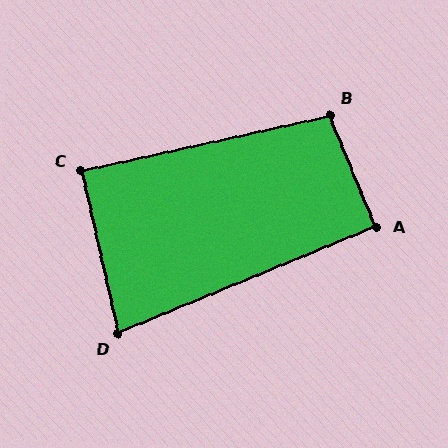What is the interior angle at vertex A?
Approximately 90 degrees (approximately right).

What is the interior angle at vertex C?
Approximately 90 degrees (approximately right).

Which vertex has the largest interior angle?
B, at approximately 100 degrees.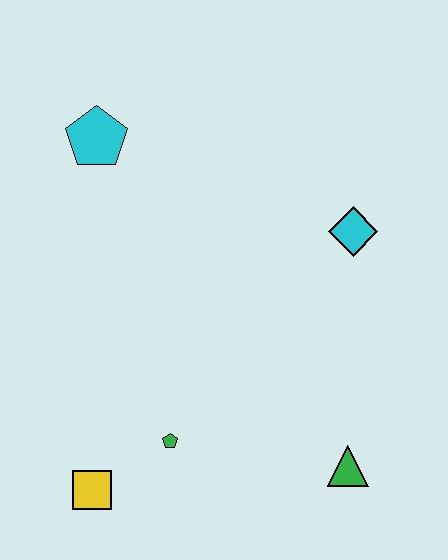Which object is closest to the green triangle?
The green pentagon is closest to the green triangle.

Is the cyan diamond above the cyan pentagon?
No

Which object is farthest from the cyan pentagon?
The green triangle is farthest from the cyan pentagon.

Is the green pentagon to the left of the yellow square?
No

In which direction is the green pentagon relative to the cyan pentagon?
The green pentagon is below the cyan pentagon.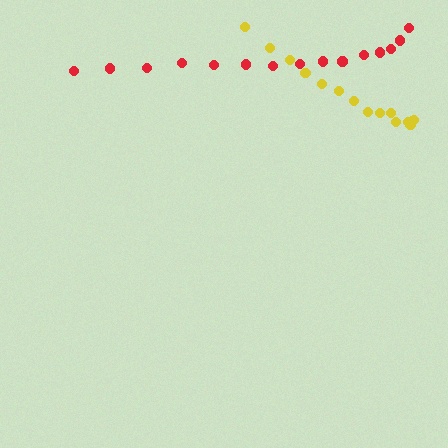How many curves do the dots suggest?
There are 2 distinct paths.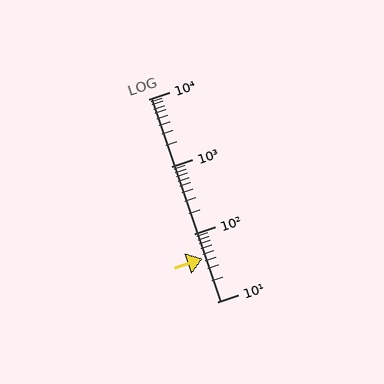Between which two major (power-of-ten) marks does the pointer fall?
The pointer is between 10 and 100.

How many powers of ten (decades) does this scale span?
The scale spans 3 decades, from 10 to 10000.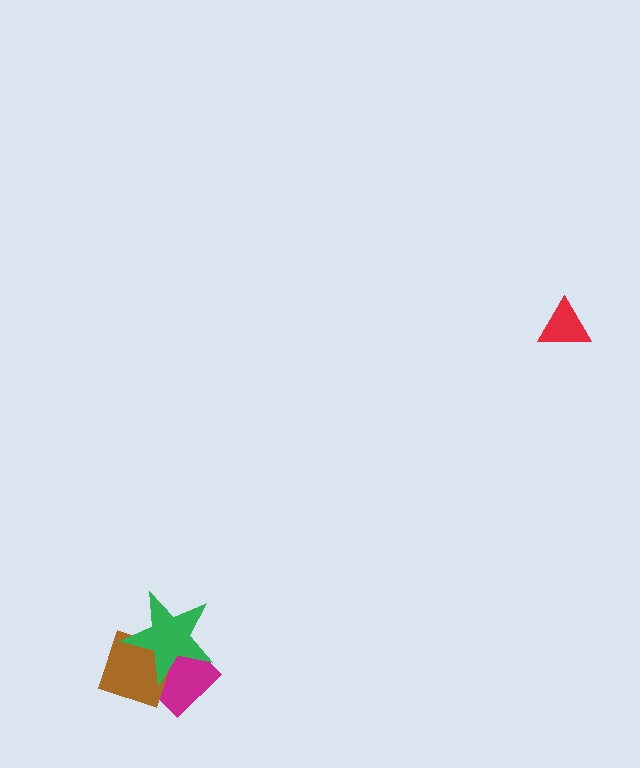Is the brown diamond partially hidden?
Yes, it is partially covered by another shape.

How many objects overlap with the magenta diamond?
2 objects overlap with the magenta diamond.